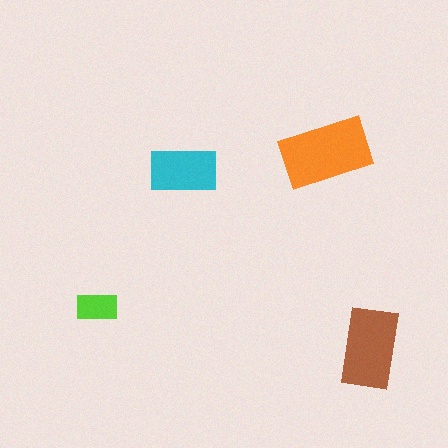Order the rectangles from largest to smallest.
the orange one, the brown one, the cyan one, the lime one.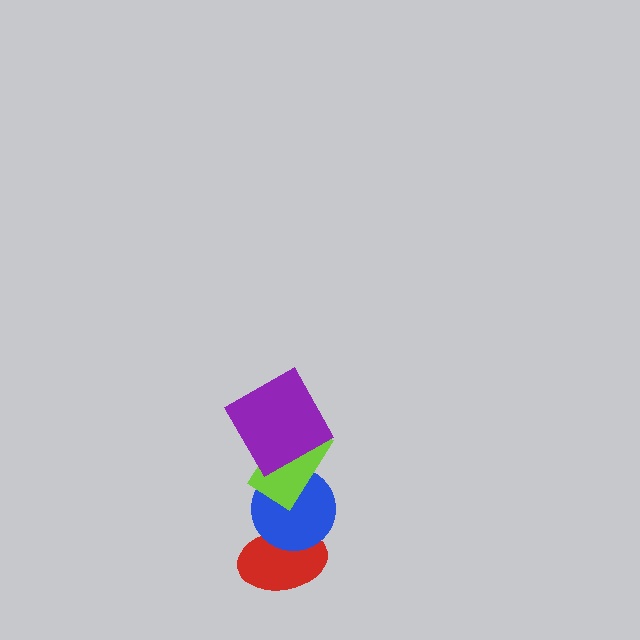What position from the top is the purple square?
The purple square is 1st from the top.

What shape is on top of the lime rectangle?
The purple square is on top of the lime rectangle.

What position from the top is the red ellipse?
The red ellipse is 4th from the top.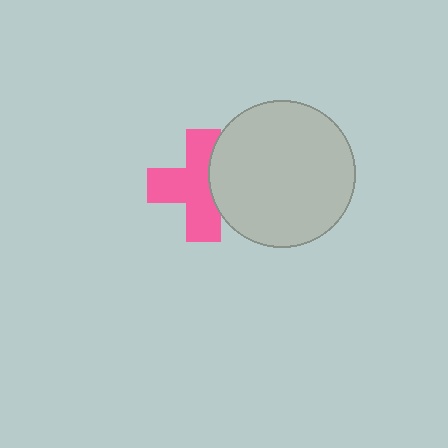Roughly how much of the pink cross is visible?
Most of it is visible (roughly 68%).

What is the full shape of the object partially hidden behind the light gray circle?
The partially hidden object is a pink cross.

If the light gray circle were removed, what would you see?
You would see the complete pink cross.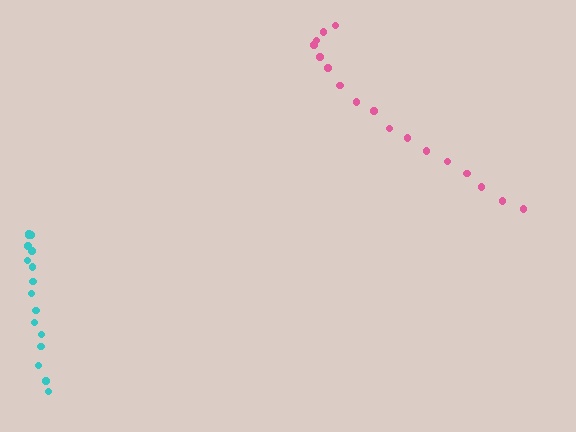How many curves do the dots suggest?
There are 2 distinct paths.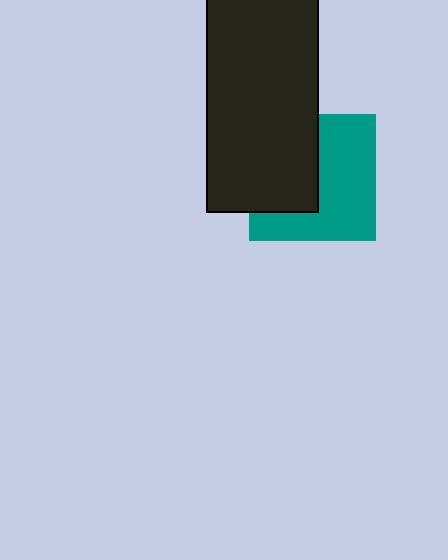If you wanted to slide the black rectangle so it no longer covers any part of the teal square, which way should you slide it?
Slide it left — that is the most direct way to separate the two shapes.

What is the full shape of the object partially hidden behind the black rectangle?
The partially hidden object is a teal square.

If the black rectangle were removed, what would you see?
You would see the complete teal square.